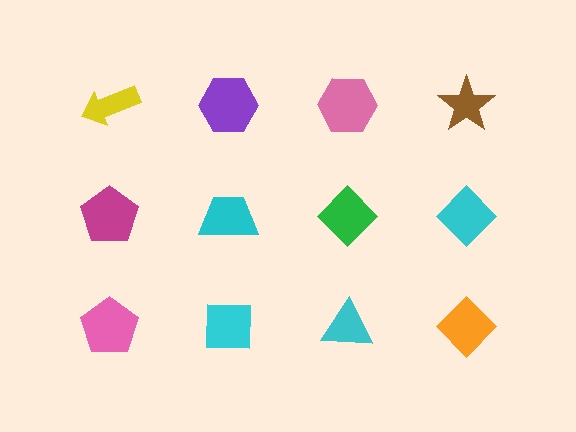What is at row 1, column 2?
A purple hexagon.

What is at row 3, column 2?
A cyan square.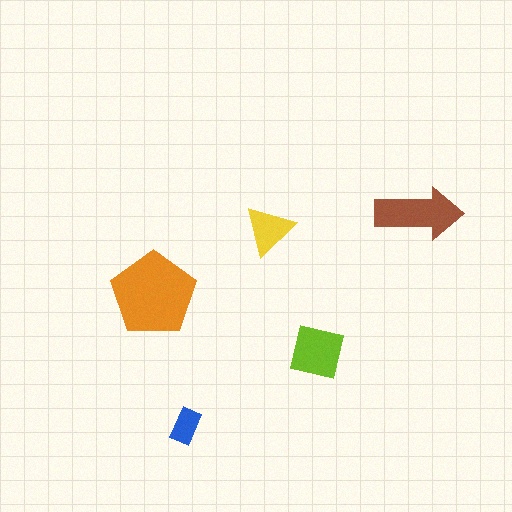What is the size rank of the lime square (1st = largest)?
3rd.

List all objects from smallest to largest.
The blue rectangle, the yellow triangle, the lime square, the brown arrow, the orange pentagon.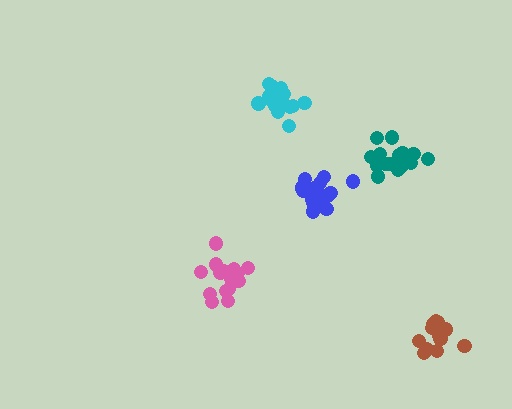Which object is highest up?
The cyan cluster is topmost.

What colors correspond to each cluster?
The clusters are colored: pink, teal, cyan, blue, brown.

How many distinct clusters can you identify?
There are 5 distinct clusters.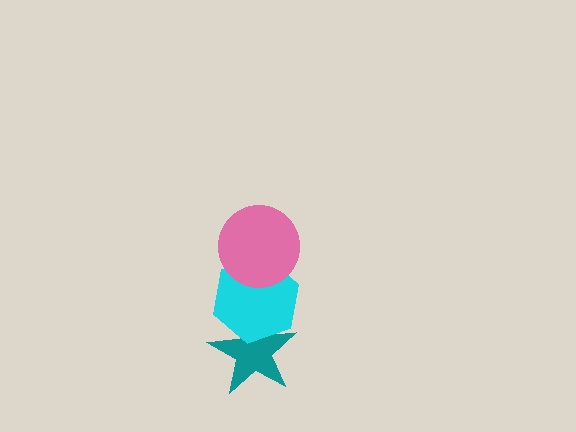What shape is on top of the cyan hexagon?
The pink circle is on top of the cyan hexagon.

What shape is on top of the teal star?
The cyan hexagon is on top of the teal star.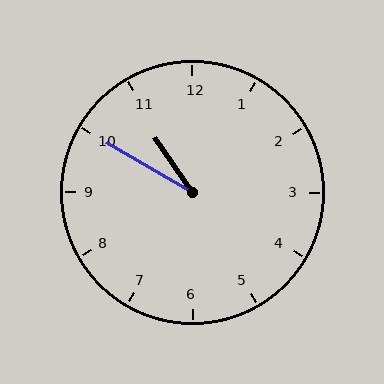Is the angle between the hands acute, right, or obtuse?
It is acute.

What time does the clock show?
10:50.